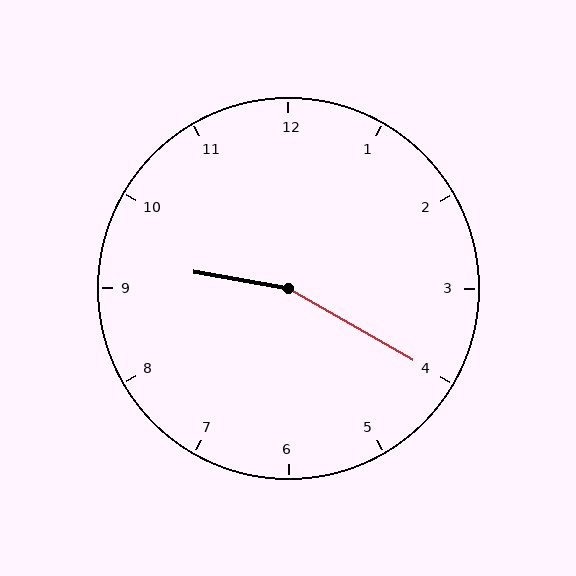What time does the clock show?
9:20.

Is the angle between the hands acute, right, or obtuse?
It is obtuse.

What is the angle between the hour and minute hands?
Approximately 160 degrees.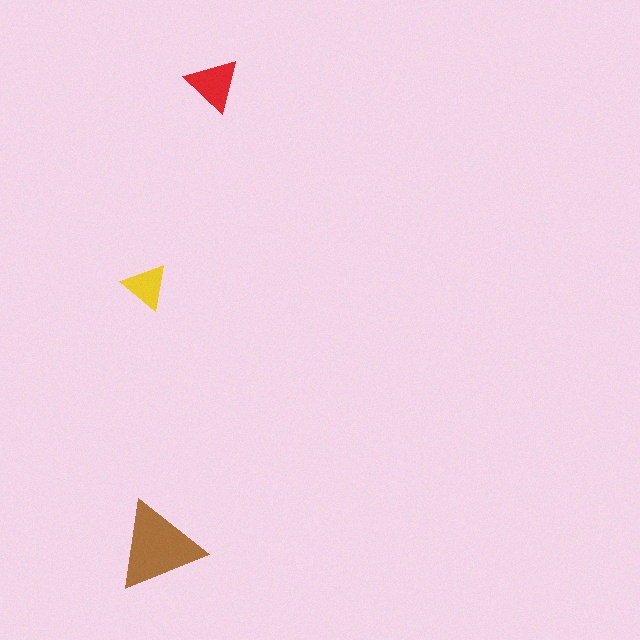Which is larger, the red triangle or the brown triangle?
The brown one.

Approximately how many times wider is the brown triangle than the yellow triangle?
About 2 times wider.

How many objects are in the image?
There are 3 objects in the image.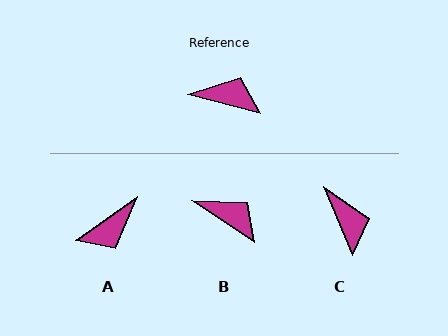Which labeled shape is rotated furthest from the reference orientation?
A, about 130 degrees away.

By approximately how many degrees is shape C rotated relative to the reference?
Approximately 53 degrees clockwise.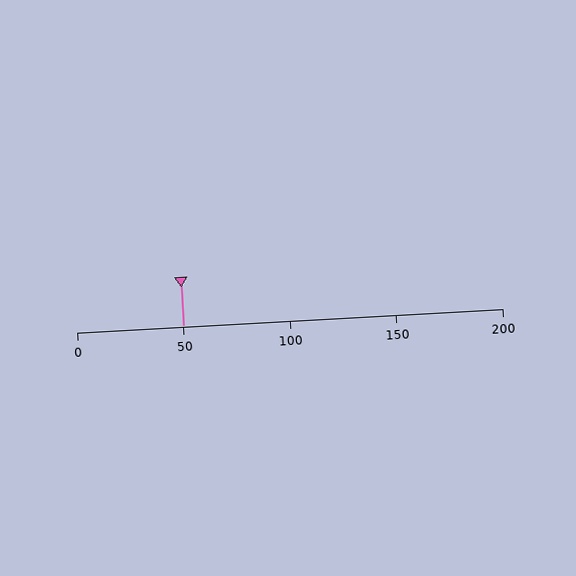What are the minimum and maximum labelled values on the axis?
The axis runs from 0 to 200.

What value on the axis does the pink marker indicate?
The marker indicates approximately 50.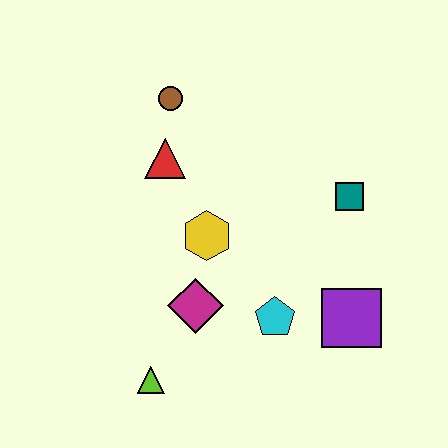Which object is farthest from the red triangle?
The purple square is farthest from the red triangle.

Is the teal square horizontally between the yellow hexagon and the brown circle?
No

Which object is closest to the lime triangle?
The magenta diamond is closest to the lime triangle.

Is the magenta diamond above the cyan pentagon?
Yes